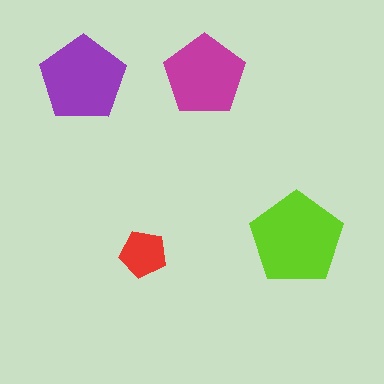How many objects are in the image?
There are 4 objects in the image.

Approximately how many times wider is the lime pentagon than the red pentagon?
About 2 times wider.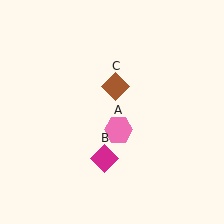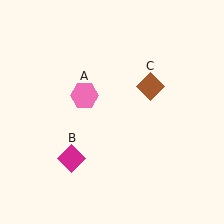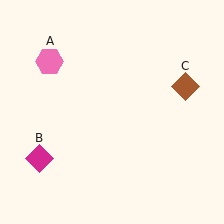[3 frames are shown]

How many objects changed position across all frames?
3 objects changed position: pink hexagon (object A), magenta diamond (object B), brown diamond (object C).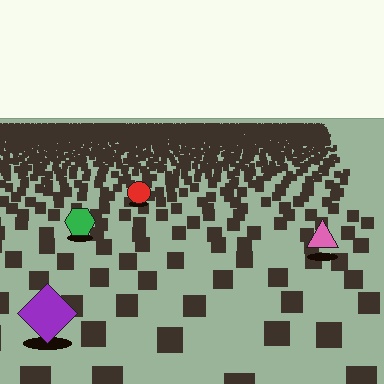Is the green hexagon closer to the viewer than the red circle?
Yes. The green hexagon is closer — you can tell from the texture gradient: the ground texture is coarser near it.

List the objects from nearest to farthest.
From nearest to farthest: the purple diamond, the pink triangle, the green hexagon, the red circle.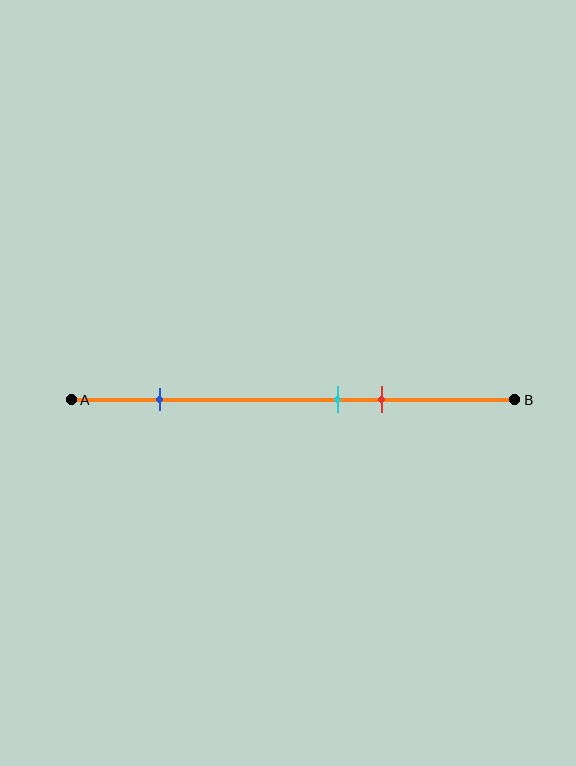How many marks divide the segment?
There are 3 marks dividing the segment.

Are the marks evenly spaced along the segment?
No, the marks are not evenly spaced.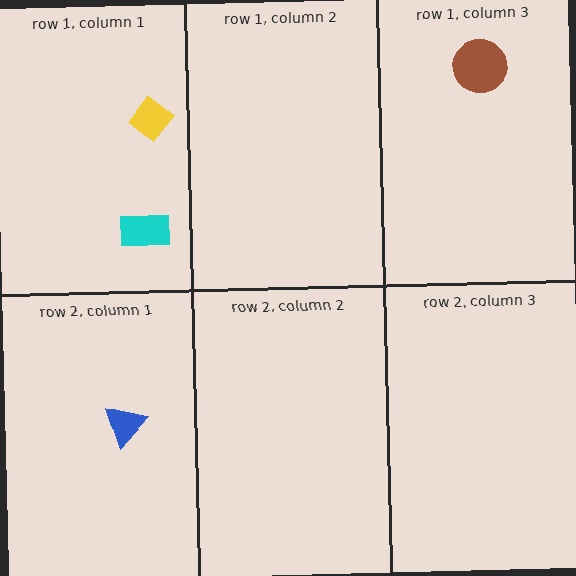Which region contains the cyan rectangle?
The row 1, column 1 region.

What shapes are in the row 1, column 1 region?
The yellow diamond, the cyan rectangle.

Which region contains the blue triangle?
The row 2, column 1 region.